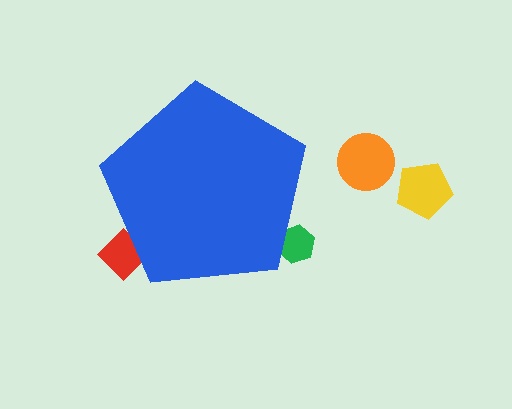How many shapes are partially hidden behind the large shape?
2 shapes are partially hidden.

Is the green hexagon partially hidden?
Yes, the green hexagon is partially hidden behind the blue pentagon.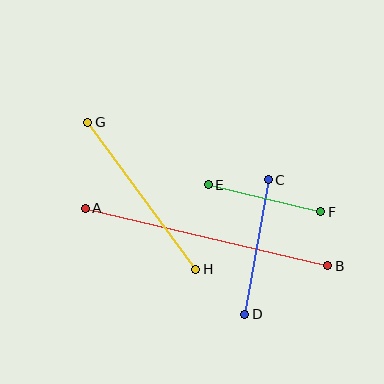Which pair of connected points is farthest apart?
Points A and B are farthest apart.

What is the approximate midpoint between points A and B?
The midpoint is at approximately (207, 237) pixels.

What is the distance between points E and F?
The distance is approximately 116 pixels.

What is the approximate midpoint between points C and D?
The midpoint is at approximately (256, 247) pixels.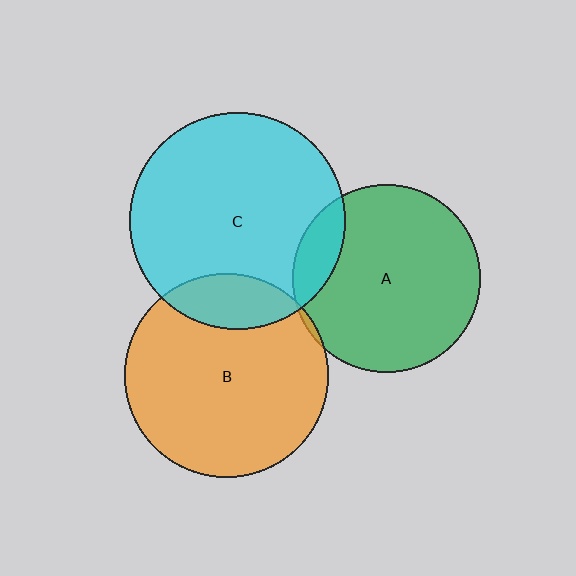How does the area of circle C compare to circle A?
Approximately 1.3 times.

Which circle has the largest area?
Circle C (cyan).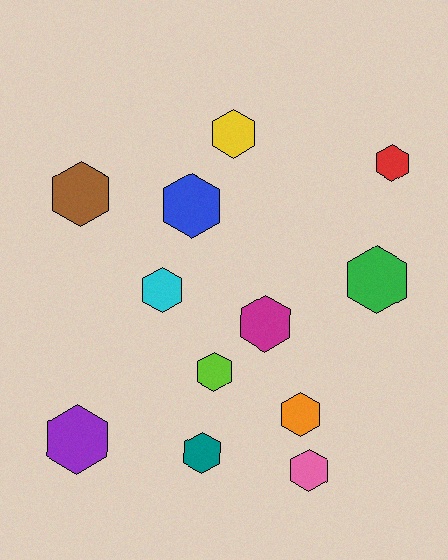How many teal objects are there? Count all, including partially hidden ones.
There is 1 teal object.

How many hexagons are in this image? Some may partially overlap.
There are 12 hexagons.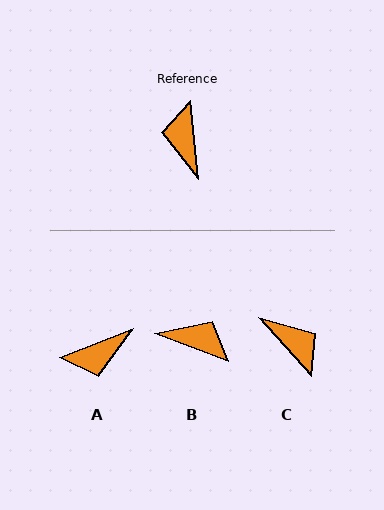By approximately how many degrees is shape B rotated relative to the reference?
Approximately 117 degrees clockwise.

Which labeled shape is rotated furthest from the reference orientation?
C, about 144 degrees away.